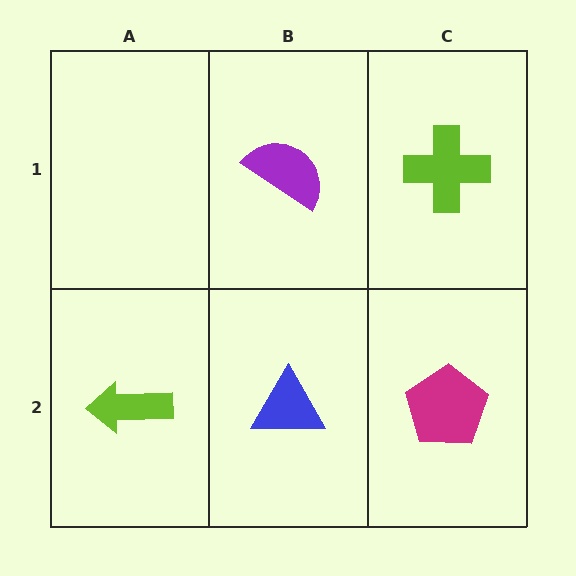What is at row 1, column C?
A lime cross.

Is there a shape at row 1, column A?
No, that cell is empty.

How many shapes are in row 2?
3 shapes.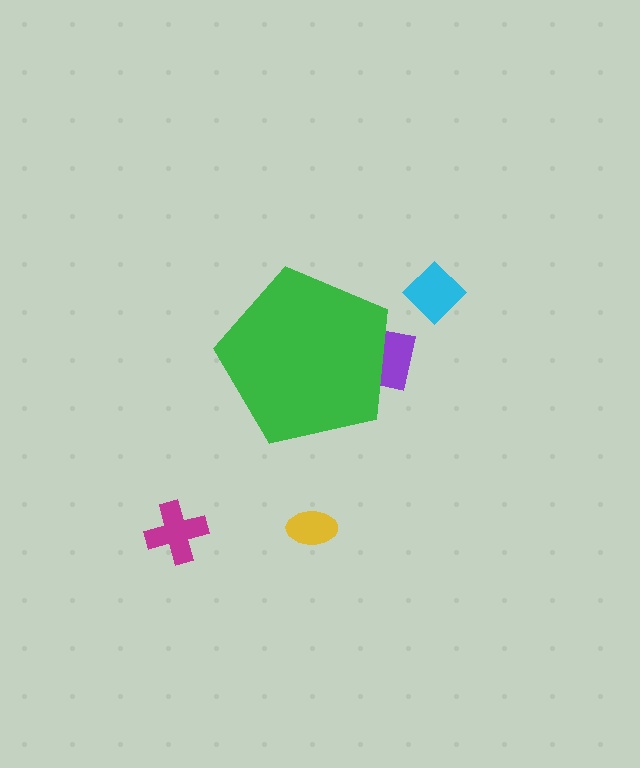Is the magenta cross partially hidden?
No, the magenta cross is fully visible.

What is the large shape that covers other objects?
A green pentagon.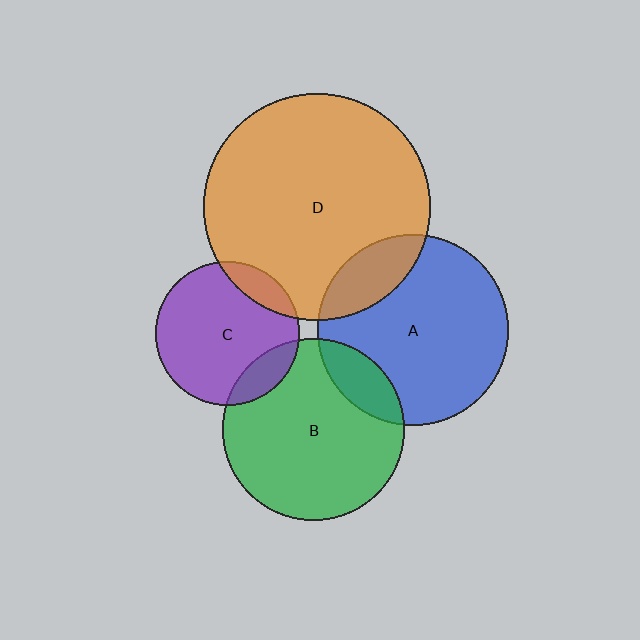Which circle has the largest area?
Circle D (orange).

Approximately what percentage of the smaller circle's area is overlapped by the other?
Approximately 15%.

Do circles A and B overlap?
Yes.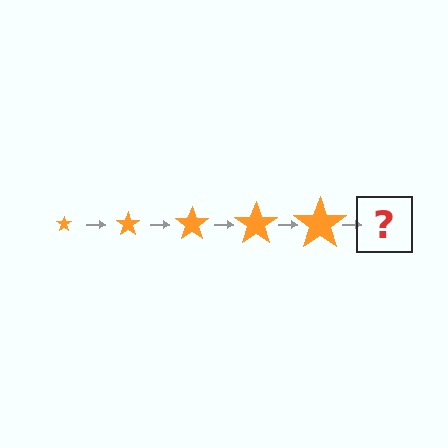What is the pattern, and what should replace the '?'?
The pattern is that the star gets progressively larger each step. The '?' should be an orange star, larger than the previous one.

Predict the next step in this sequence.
The next step is an orange star, larger than the previous one.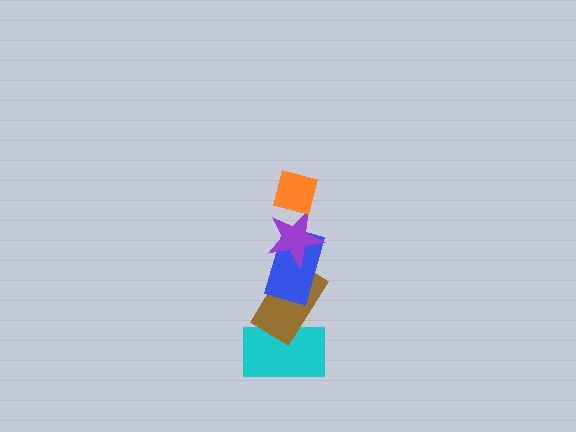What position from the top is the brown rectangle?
The brown rectangle is 4th from the top.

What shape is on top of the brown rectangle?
The blue rectangle is on top of the brown rectangle.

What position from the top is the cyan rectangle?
The cyan rectangle is 5th from the top.